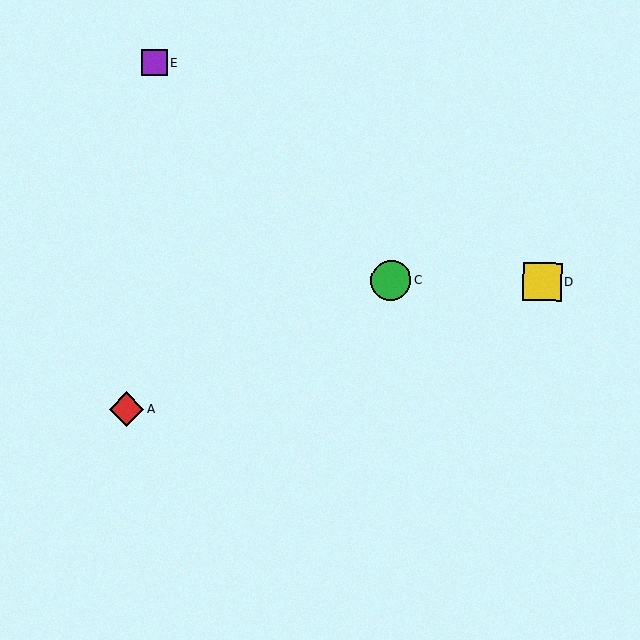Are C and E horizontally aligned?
No, C is at y≈280 and E is at y≈63.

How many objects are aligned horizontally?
3 objects (B, C, D) are aligned horizontally.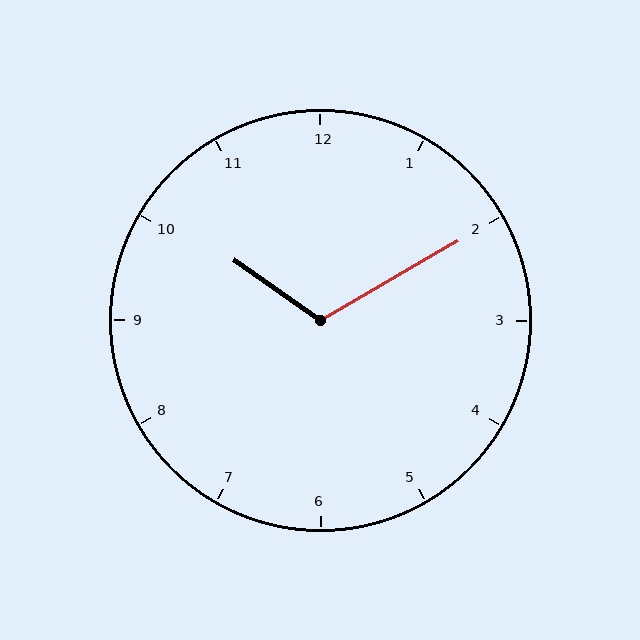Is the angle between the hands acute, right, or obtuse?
It is obtuse.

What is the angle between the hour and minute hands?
Approximately 115 degrees.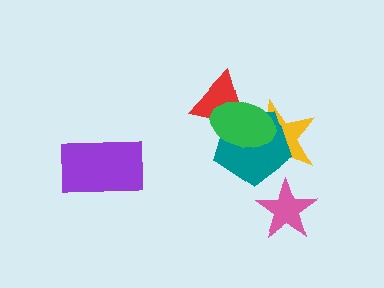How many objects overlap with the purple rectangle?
0 objects overlap with the purple rectangle.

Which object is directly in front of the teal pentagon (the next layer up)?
The red triangle is directly in front of the teal pentagon.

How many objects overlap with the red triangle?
2 objects overlap with the red triangle.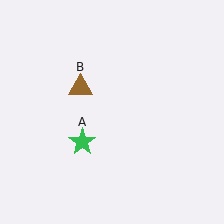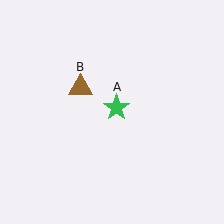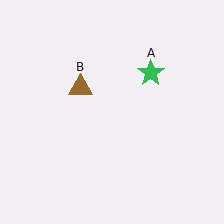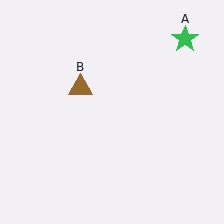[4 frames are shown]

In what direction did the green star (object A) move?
The green star (object A) moved up and to the right.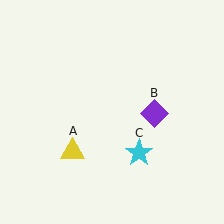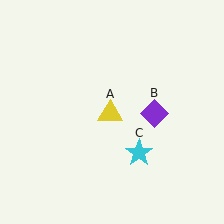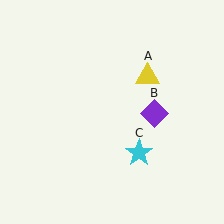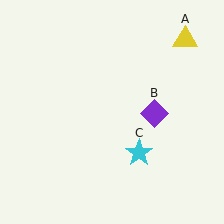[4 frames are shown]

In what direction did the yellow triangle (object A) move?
The yellow triangle (object A) moved up and to the right.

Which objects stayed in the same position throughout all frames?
Purple diamond (object B) and cyan star (object C) remained stationary.